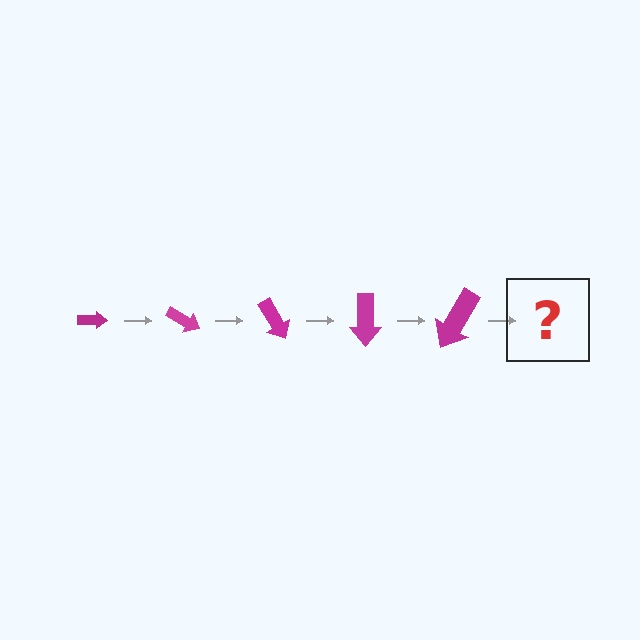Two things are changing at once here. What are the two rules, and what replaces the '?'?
The two rules are that the arrow grows larger each step and it rotates 30 degrees each step. The '?' should be an arrow, larger than the previous one and rotated 150 degrees from the start.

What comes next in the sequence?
The next element should be an arrow, larger than the previous one and rotated 150 degrees from the start.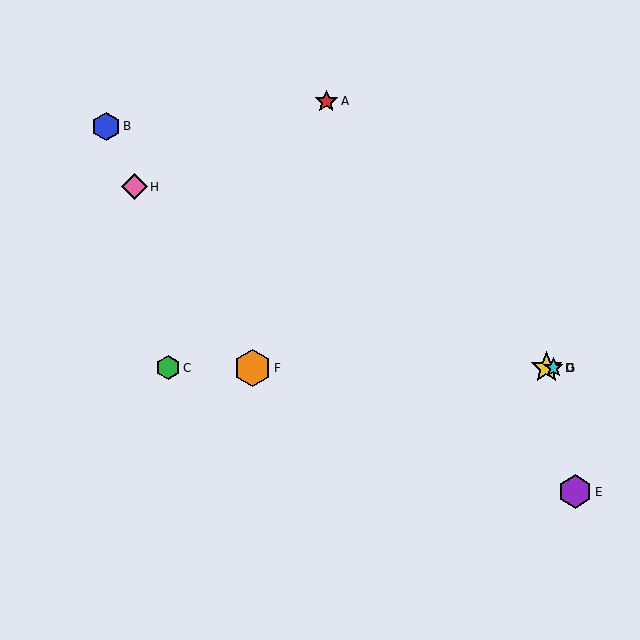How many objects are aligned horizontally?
4 objects (C, D, F, G) are aligned horizontally.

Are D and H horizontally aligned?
No, D is at y≈368 and H is at y≈187.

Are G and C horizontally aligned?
Yes, both are at y≈368.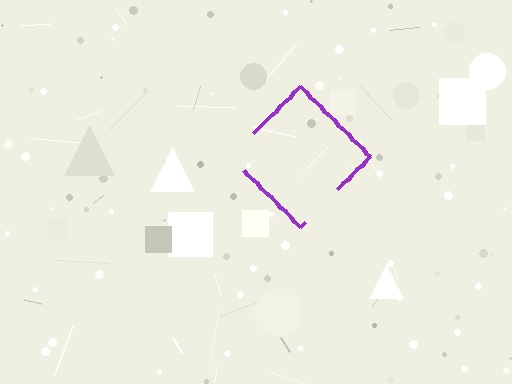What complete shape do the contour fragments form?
The contour fragments form a diamond.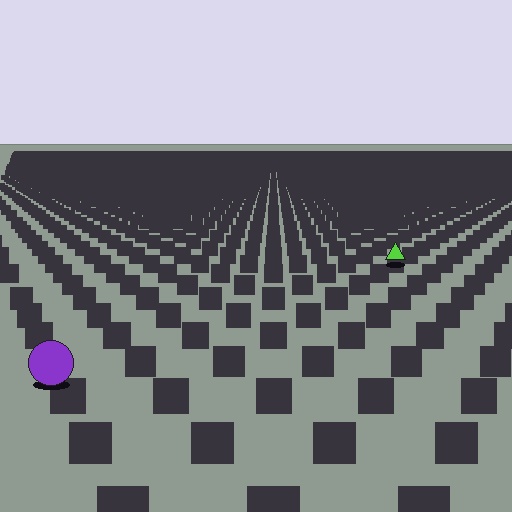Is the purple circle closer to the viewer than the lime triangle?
Yes. The purple circle is closer — you can tell from the texture gradient: the ground texture is coarser near it.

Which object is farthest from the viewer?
The lime triangle is farthest from the viewer. It appears smaller and the ground texture around it is denser.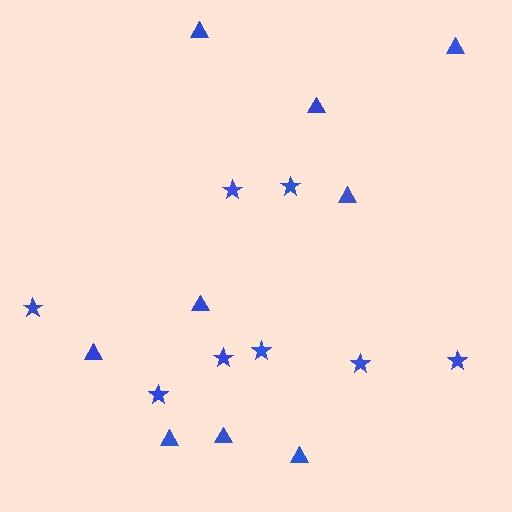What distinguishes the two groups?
There are 2 groups: one group of triangles (9) and one group of stars (8).